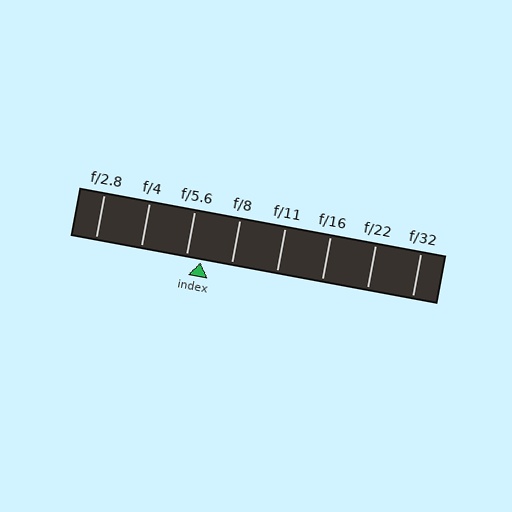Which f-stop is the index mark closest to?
The index mark is closest to f/5.6.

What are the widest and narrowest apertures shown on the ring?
The widest aperture shown is f/2.8 and the narrowest is f/32.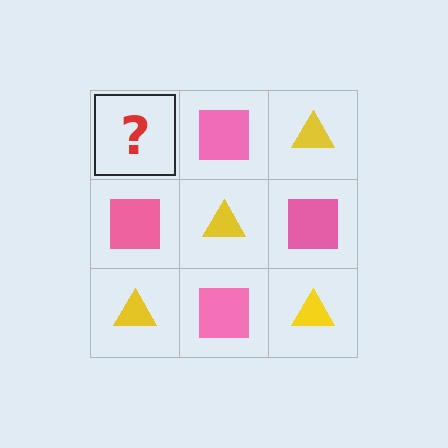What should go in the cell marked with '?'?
The missing cell should contain a yellow triangle.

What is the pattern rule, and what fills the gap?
The rule is that it alternates yellow triangle and pink square in a checkerboard pattern. The gap should be filled with a yellow triangle.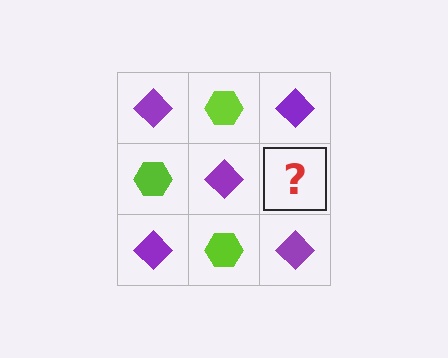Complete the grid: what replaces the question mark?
The question mark should be replaced with a lime hexagon.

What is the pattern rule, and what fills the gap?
The rule is that it alternates purple diamond and lime hexagon in a checkerboard pattern. The gap should be filled with a lime hexagon.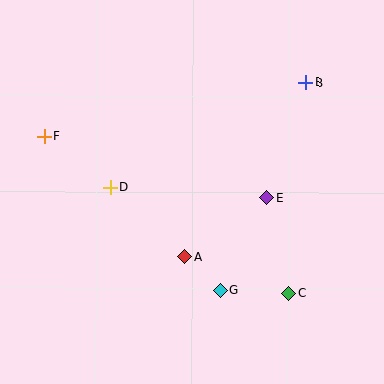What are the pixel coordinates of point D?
Point D is at (110, 187).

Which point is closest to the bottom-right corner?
Point C is closest to the bottom-right corner.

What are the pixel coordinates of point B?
Point B is at (306, 83).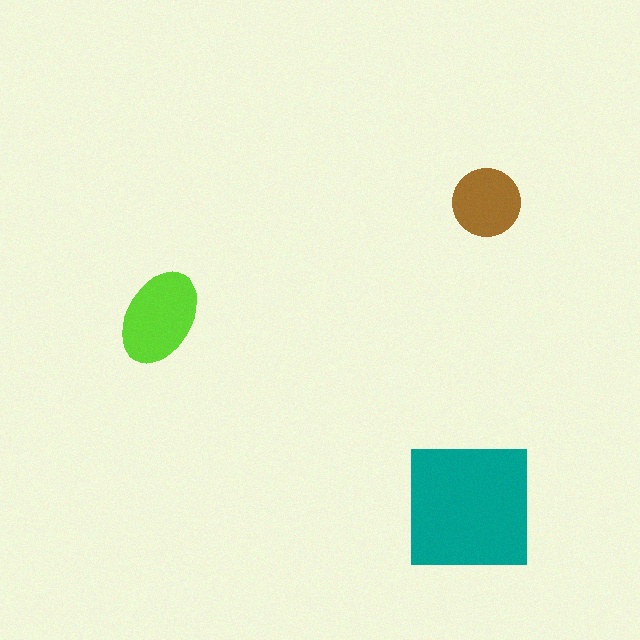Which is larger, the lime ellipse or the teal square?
The teal square.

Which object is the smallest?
The brown circle.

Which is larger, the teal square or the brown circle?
The teal square.